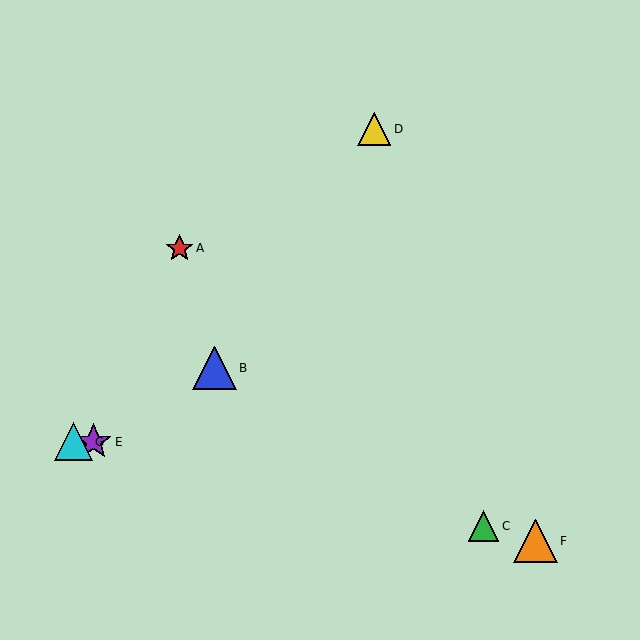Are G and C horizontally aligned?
No, G is at y≈442 and C is at y≈526.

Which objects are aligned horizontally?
Objects E, G are aligned horizontally.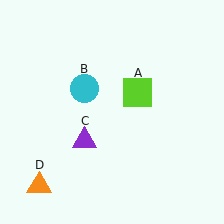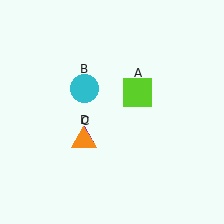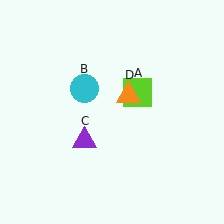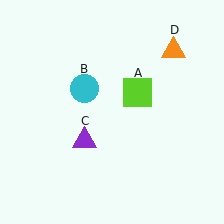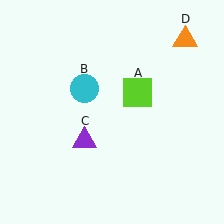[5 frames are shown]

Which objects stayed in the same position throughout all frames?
Lime square (object A) and cyan circle (object B) and purple triangle (object C) remained stationary.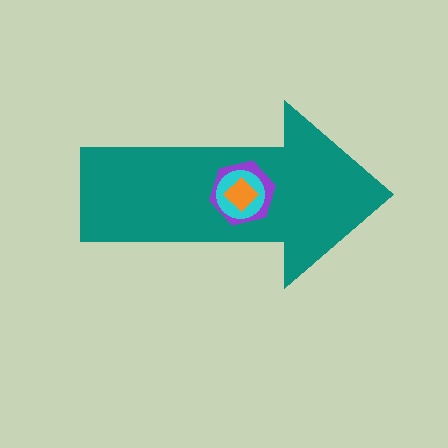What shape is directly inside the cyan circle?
The orange diamond.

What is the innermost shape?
The orange diamond.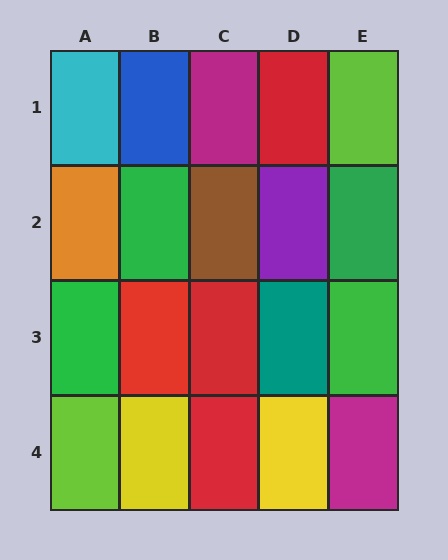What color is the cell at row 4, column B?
Yellow.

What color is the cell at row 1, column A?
Cyan.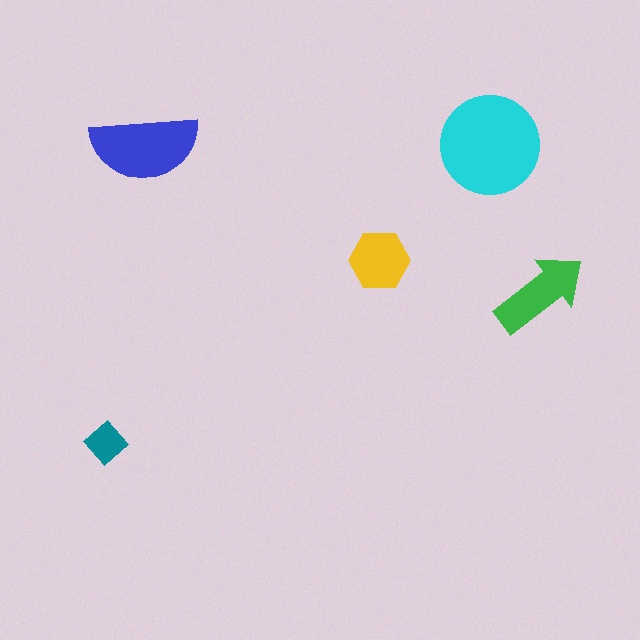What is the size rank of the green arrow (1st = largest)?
3rd.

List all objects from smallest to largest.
The teal diamond, the yellow hexagon, the green arrow, the blue semicircle, the cyan circle.